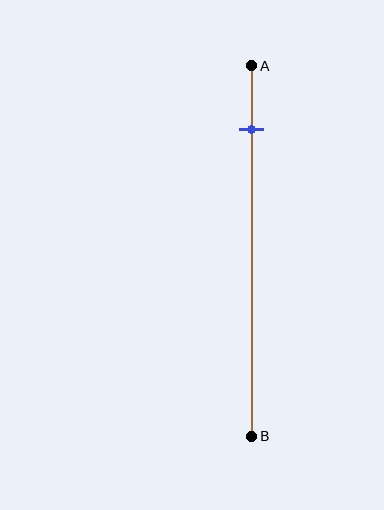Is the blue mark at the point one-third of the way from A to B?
No, the mark is at about 15% from A, not at the 33% one-third point.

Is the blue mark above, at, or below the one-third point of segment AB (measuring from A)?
The blue mark is above the one-third point of segment AB.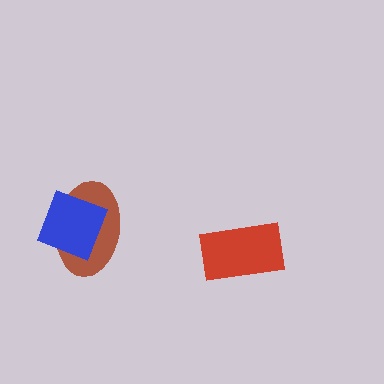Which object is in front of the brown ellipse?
The blue square is in front of the brown ellipse.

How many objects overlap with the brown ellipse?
1 object overlaps with the brown ellipse.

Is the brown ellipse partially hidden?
Yes, it is partially covered by another shape.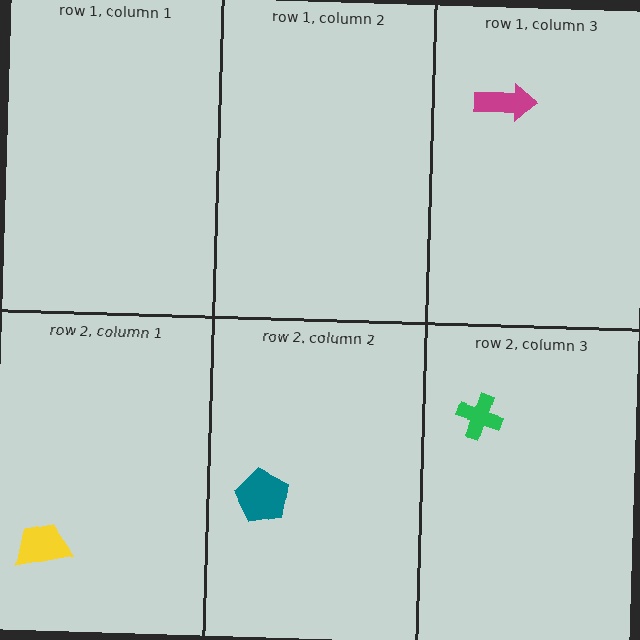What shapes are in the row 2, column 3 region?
The green cross.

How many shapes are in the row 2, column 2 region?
1.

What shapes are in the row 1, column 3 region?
The magenta arrow.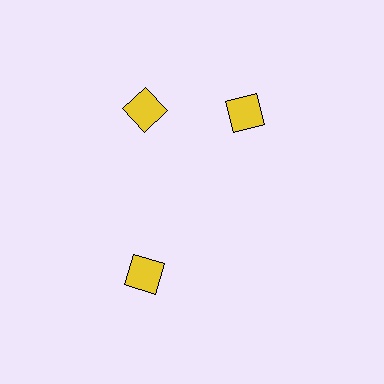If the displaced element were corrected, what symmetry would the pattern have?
It would have 3-fold rotational symmetry — the pattern would map onto itself every 120 degrees.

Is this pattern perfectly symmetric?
No. The 3 yellow diamonds are arranged in a ring, but one element near the 3 o'clock position is rotated out of alignment along the ring, breaking the 3-fold rotational symmetry.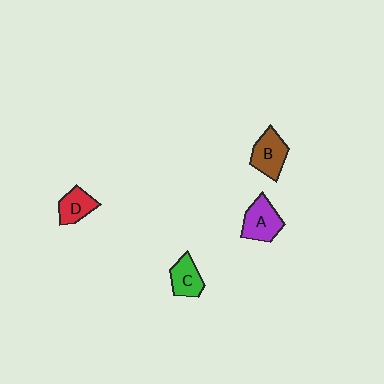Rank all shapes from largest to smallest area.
From largest to smallest: A (purple), B (brown), C (green), D (red).